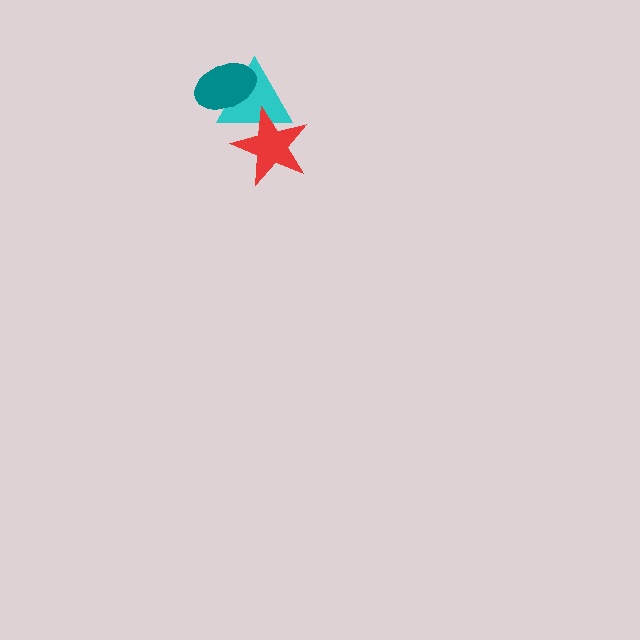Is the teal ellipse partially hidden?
No, no other shape covers it.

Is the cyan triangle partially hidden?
Yes, it is partially covered by another shape.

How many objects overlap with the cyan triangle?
2 objects overlap with the cyan triangle.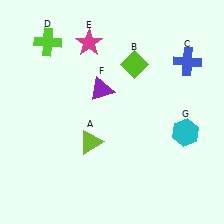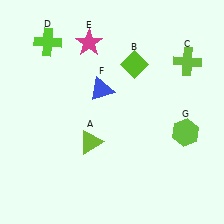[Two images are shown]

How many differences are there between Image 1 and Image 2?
There are 3 differences between the two images.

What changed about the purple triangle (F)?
In Image 1, F is purple. In Image 2, it changed to blue.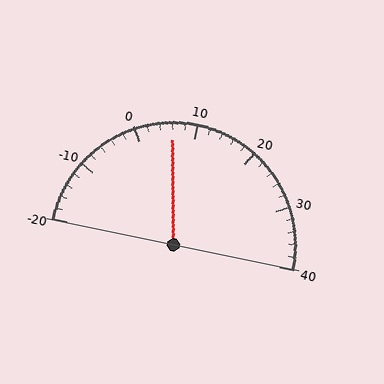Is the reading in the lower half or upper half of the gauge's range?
The reading is in the lower half of the range (-20 to 40).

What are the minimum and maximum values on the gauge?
The gauge ranges from -20 to 40.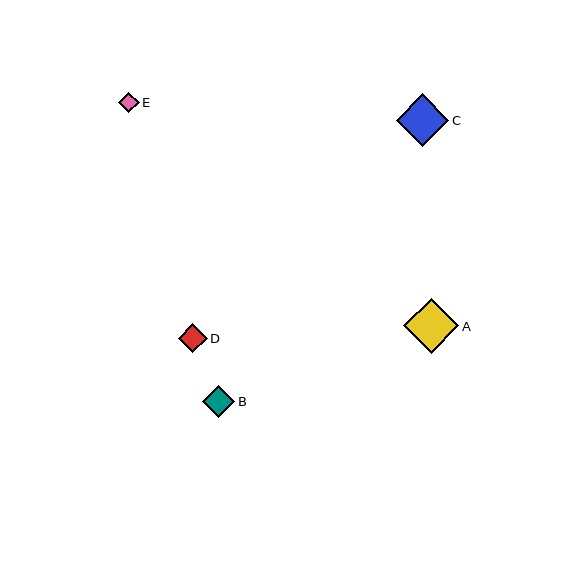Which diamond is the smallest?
Diamond E is the smallest with a size of approximately 21 pixels.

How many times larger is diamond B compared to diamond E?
Diamond B is approximately 1.5 times the size of diamond E.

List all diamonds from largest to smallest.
From largest to smallest: A, C, B, D, E.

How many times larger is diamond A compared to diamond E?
Diamond A is approximately 2.7 times the size of diamond E.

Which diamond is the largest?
Diamond A is the largest with a size of approximately 55 pixels.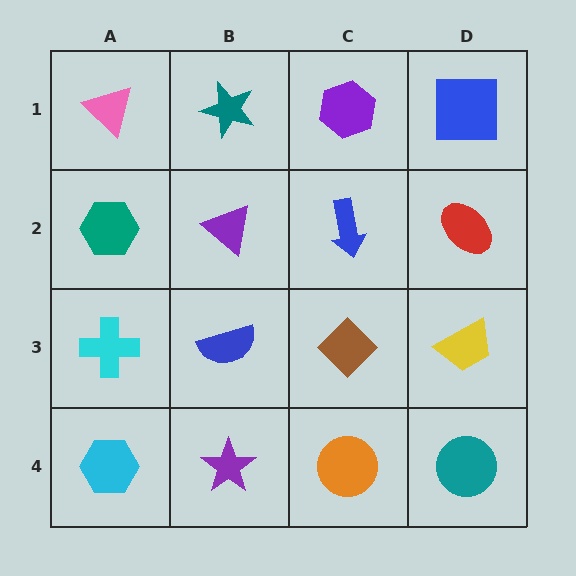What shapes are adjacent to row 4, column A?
A cyan cross (row 3, column A), a purple star (row 4, column B).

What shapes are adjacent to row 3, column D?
A red ellipse (row 2, column D), a teal circle (row 4, column D), a brown diamond (row 3, column C).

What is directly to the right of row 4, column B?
An orange circle.